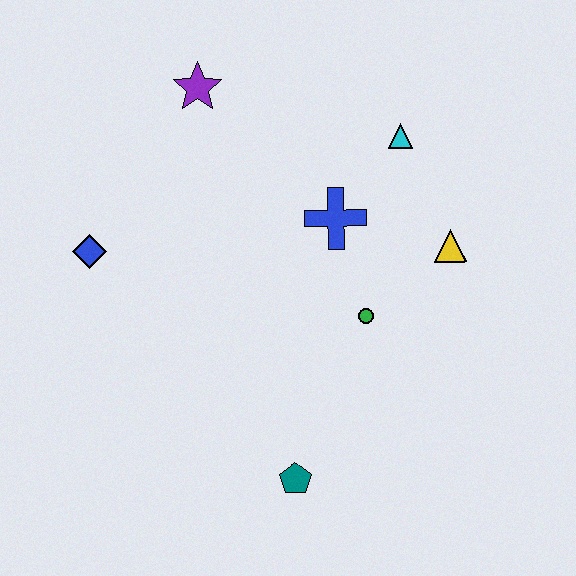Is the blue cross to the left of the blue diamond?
No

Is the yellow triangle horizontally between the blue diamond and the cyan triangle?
No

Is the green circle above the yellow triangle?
No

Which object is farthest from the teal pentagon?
The purple star is farthest from the teal pentagon.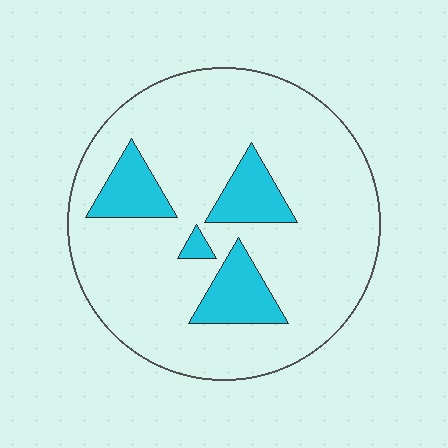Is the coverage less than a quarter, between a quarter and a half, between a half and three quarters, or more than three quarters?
Less than a quarter.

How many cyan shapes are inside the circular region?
4.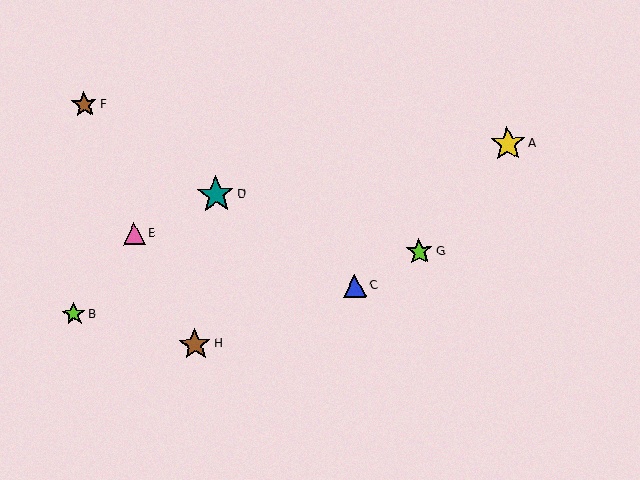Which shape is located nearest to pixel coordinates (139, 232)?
The pink triangle (labeled E) at (134, 233) is nearest to that location.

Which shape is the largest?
The teal star (labeled D) is the largest.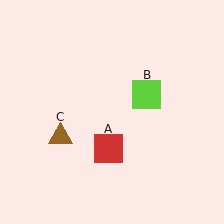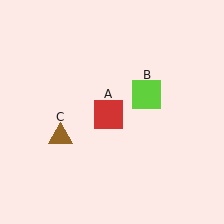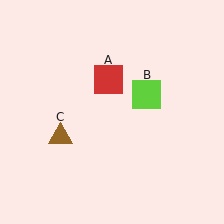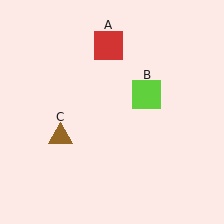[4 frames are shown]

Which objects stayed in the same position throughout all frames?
Lime square (object B) and brown triangle (object C) remained stationary.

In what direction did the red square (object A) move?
The red square (object A) moved up.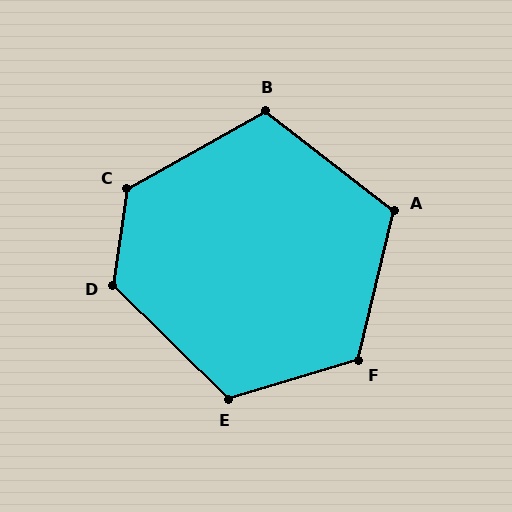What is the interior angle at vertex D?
Approximately 127 degrees (obtuse).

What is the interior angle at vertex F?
Approximately 121 degrees (obtuse).